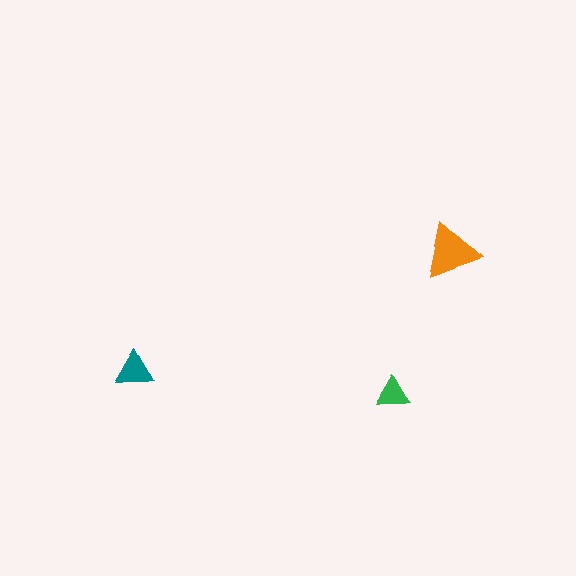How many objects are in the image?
There are 3 objects in the image.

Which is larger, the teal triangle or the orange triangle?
The orange one.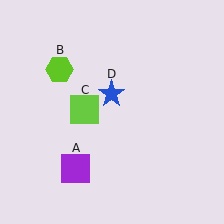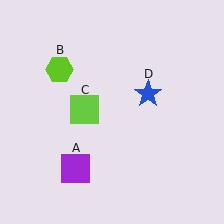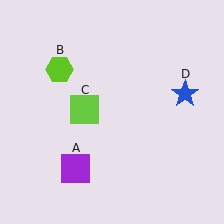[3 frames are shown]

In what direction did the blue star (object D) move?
The blue star (object D) moved right.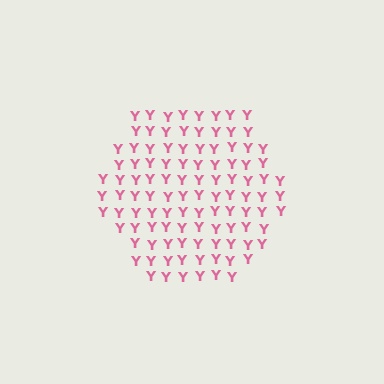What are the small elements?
The small elements are letter Y's.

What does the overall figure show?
The overall figure shows a hexagon.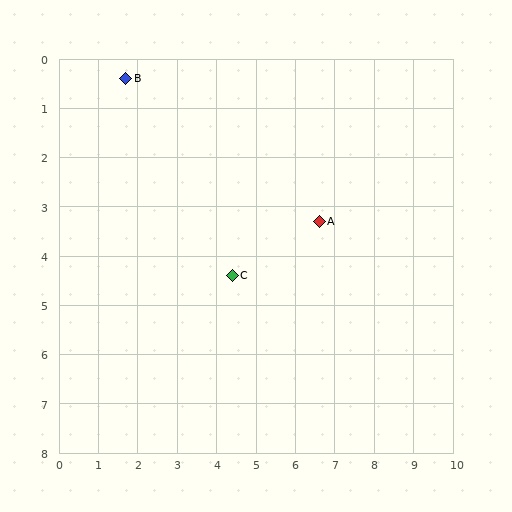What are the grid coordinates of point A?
Point A is at approximately (6.6, 3.3).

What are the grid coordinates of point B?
Point B is at approximately (1.7, 0.4).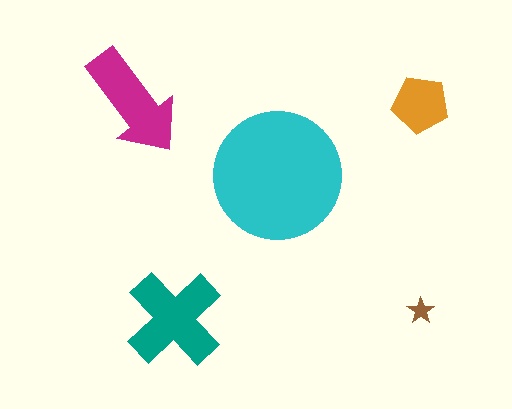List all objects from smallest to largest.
The brown star, the orange pentagon, the magenta arrow, the teal cross, the cyan circle.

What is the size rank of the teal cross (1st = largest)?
2nd.